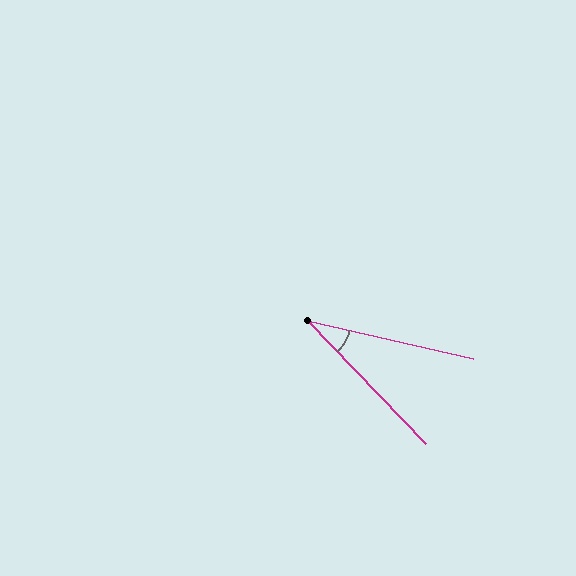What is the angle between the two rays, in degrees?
Approximately 33 degrees.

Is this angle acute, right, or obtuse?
It is acute.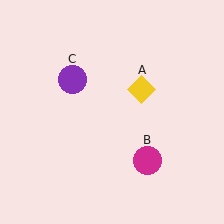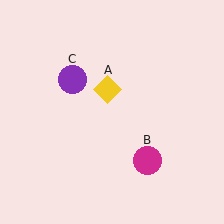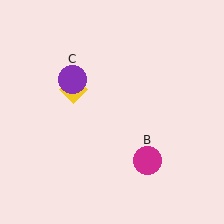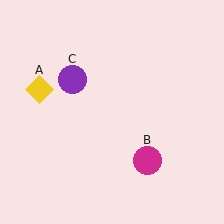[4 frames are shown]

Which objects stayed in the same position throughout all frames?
Magenta circle (object B) and purple circle (object C) remained stationary.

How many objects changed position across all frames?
1 object changed position: yellow diamond (object A).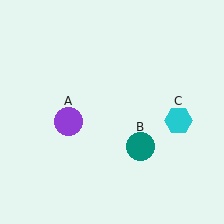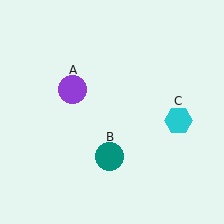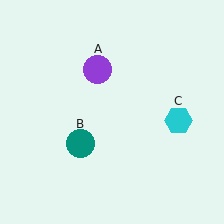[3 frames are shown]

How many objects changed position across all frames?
2 objects changed position: purple circle (object A), teal circle (object B).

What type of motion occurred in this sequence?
The purple circle (object A), teal circle (object B) rotated clockwise around the center of the scene.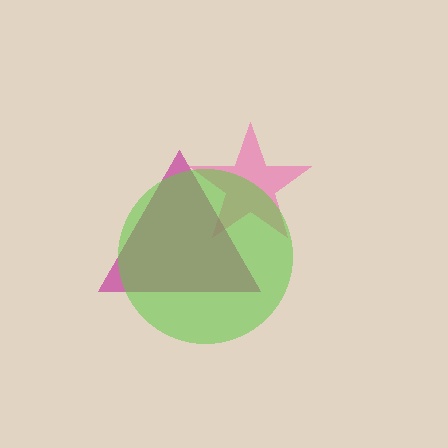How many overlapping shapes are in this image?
There are 3 overlapping shapes in the image.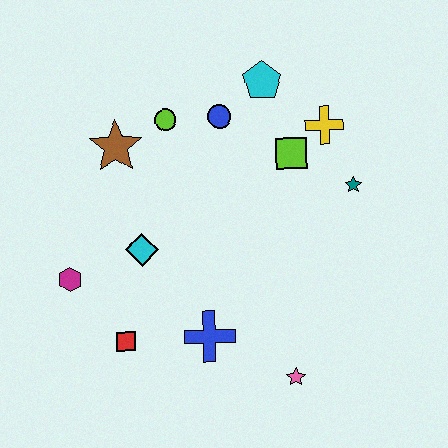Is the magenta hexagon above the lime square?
No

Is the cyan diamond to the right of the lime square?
No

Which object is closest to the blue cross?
The red square is closest to the blue cross.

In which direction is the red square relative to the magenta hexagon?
The red square is below the magenta hexagon.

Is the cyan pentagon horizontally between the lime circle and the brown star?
No